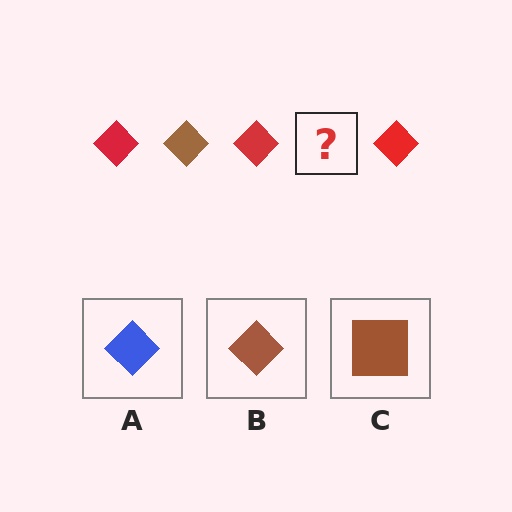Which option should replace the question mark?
Option B.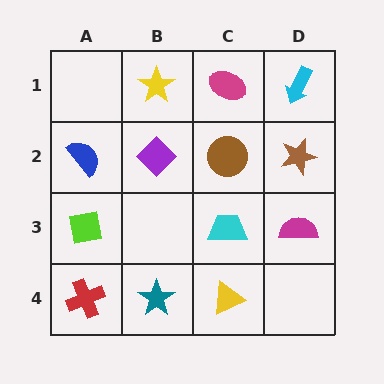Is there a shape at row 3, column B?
No, that cell is empty.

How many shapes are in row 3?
3 shapes.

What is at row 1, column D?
A cyan arrow.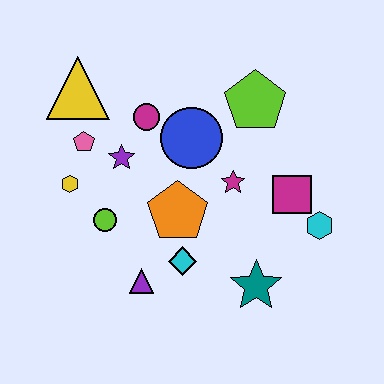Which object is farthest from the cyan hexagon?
The yellow triangle is farthest from the cyan hexagon.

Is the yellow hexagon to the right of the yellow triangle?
No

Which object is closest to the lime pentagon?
The blue circle is closest to the lime pentagon.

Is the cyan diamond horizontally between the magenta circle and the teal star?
Yes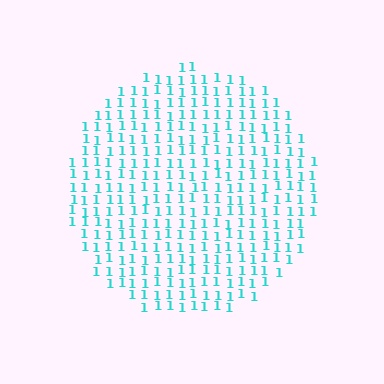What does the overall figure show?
The overall figure shows a circle.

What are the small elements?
The small elements are digit 1's.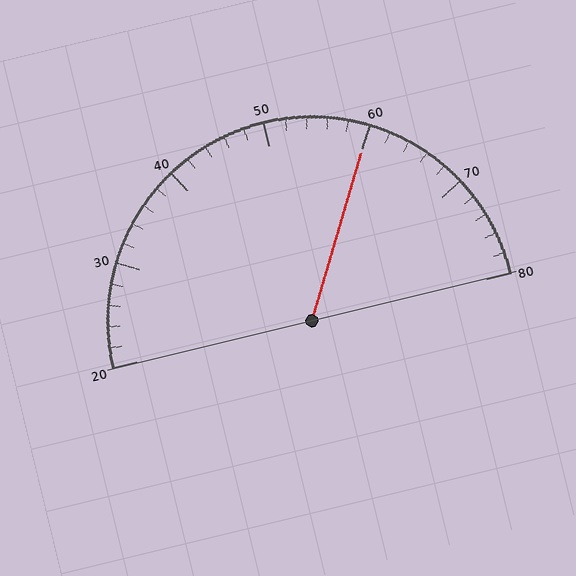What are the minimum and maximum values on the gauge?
The gauge ranges from 20 to 80.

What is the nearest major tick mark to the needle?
The nearest major tick mark is 60.